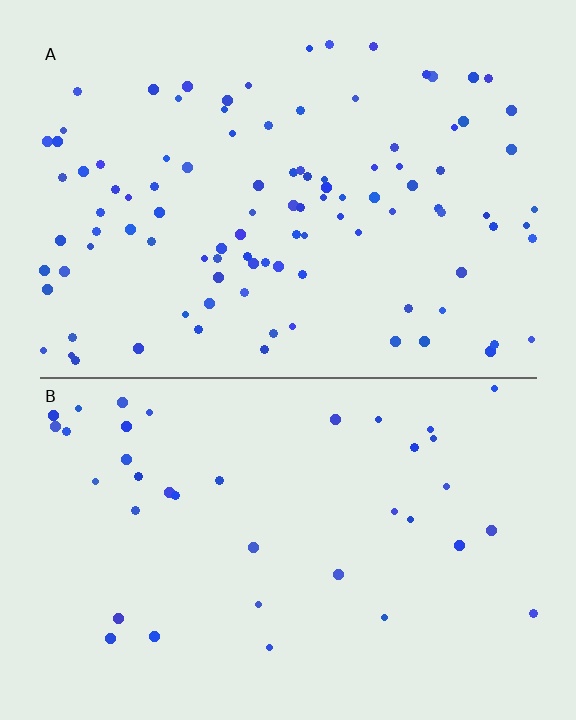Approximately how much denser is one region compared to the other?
Approximately 2.7× — region A over region B.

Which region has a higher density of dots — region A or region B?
A (the top).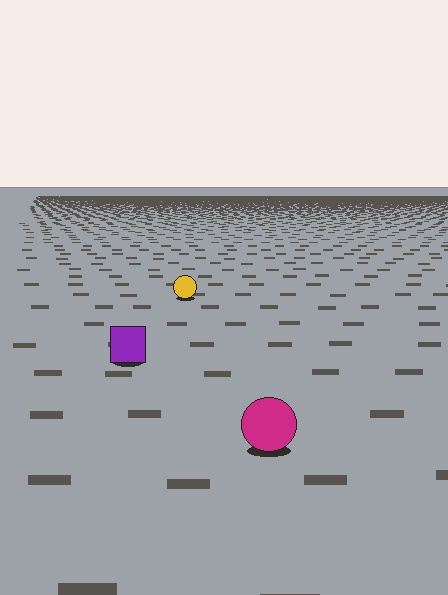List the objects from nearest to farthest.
From nearest to farthest: the magenta circle, the purple square, the yellow circle.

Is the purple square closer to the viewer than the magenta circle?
No. The magenta circle is closer — you can tell from the texture gradient: the ground texture is coarser near it.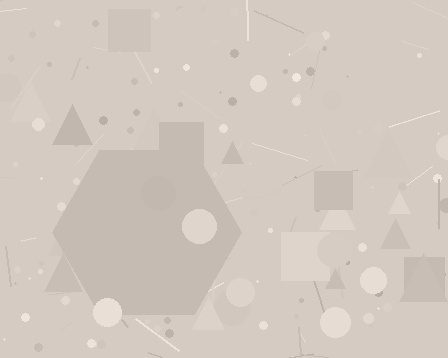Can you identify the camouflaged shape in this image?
The camouflaged shape is a hexagon.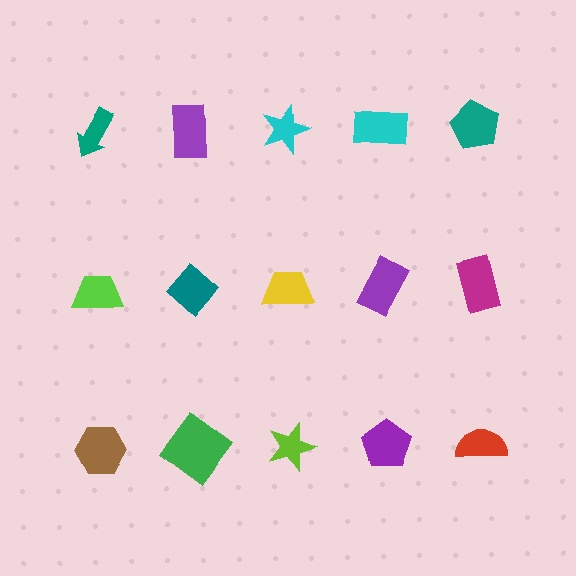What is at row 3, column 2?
A green diamond.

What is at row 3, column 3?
A lime star.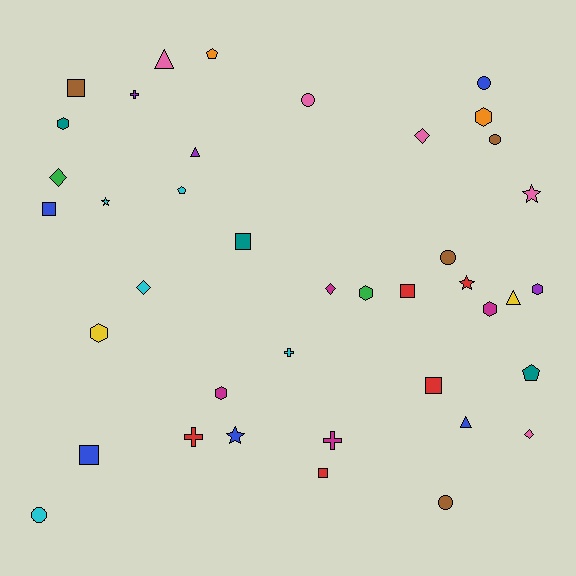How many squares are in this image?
There are 7 squares.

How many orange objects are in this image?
There are 2 orange objects.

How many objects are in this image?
There are 40 objects.